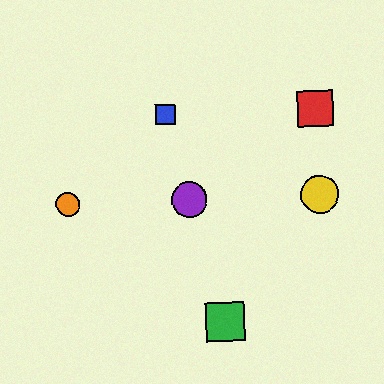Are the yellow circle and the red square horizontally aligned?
No, the yellow circle is at y≈194 and the red square is at y≈108.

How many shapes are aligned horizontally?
3 shapes (the yellow circle, the purple circle, the orange circle) are aligned horizontally.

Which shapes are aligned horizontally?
The yellow circle, the purple circle, the orange circle are aligned horizontally.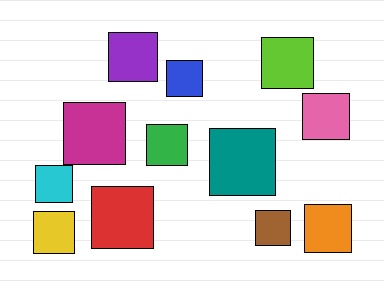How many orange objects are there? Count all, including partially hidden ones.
There is 1 orange object.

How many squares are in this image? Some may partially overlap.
There are 12 squares.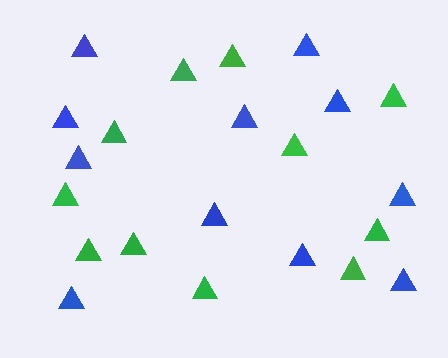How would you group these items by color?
There are 2 groups: one group of blue triangles (11) and one group of green triangles (11).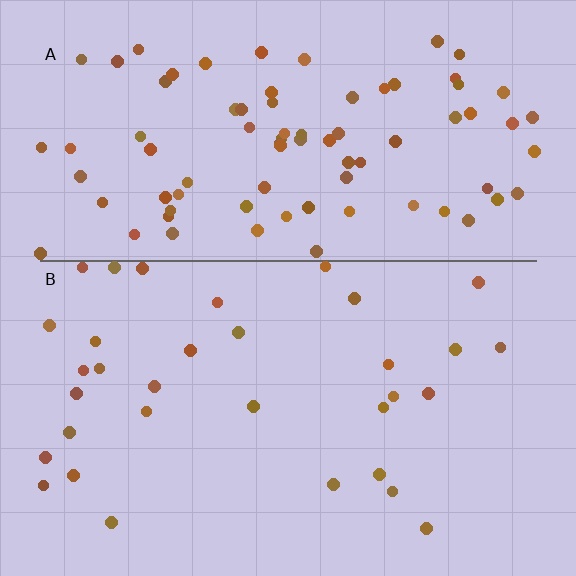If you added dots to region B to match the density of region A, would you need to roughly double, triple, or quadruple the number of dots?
Approximately triple.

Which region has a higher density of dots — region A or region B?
A (the top).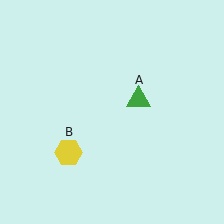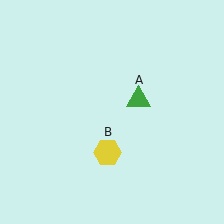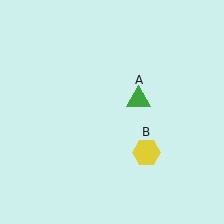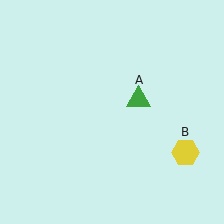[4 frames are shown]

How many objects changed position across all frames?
1 object changed position: yellow hexagon (object B).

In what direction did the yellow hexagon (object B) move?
The yellow hexagon (object B) moved right.